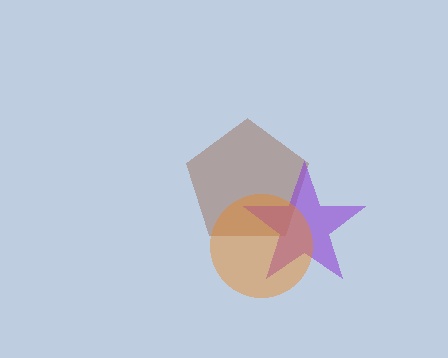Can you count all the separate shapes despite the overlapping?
Yes, there are 3 separate shapes.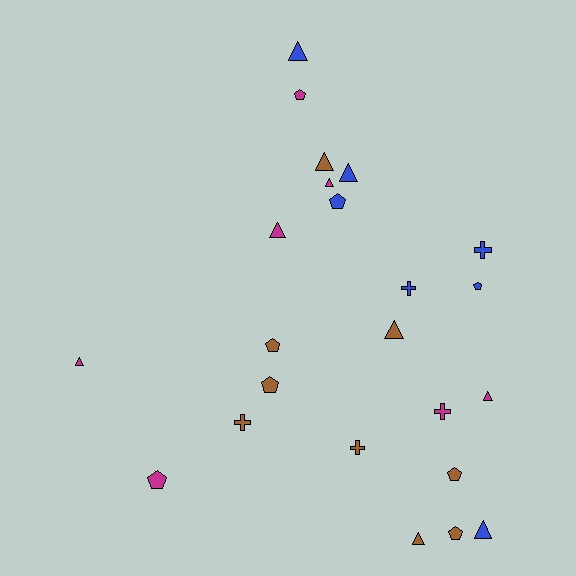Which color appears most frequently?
Brown, with 9 objects.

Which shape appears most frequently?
Triangle, with 10 objects.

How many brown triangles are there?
There are 3 brown triangles.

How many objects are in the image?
There are 23 objects.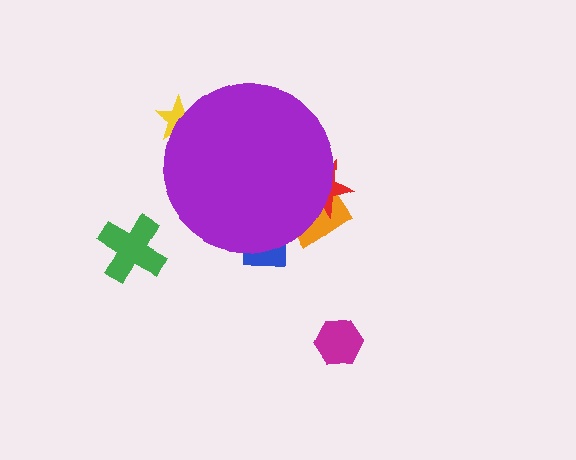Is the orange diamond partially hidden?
Yes, the orange diamond is partially hidden behind the purple circle.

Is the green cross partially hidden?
No, the green cross is fully visible.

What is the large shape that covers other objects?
A purple circle.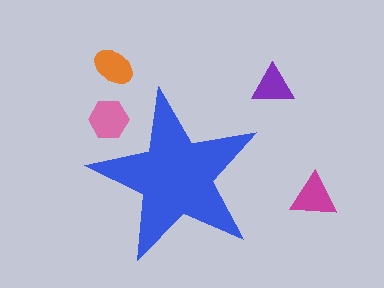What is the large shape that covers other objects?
A blue star.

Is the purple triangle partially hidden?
No, the purple triangle is fully visible.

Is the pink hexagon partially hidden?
Yes, the pink hexagon is partially hidden behind the blue star.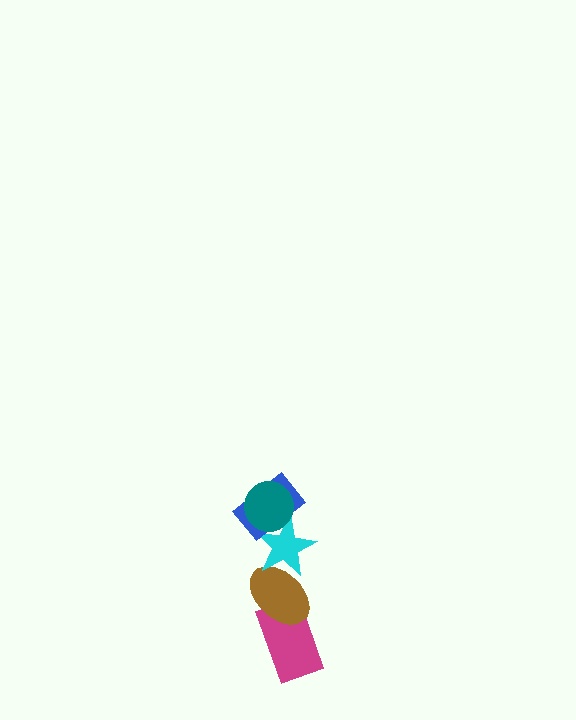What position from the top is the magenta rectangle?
The magenta rectangle is 5th from the top.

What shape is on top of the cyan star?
The blue rectangle is on top of the cyan star.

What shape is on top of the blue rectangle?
The teal circle is on top of the blue rectangle.